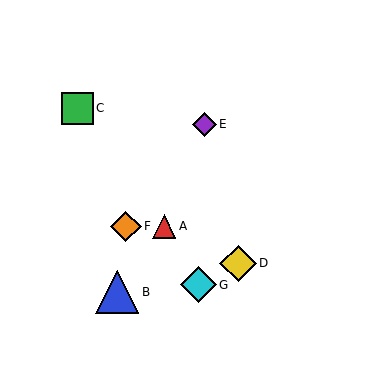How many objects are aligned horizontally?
2 objects (A, F) are aligned horizontally.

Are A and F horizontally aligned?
Yes, both are at y≈227.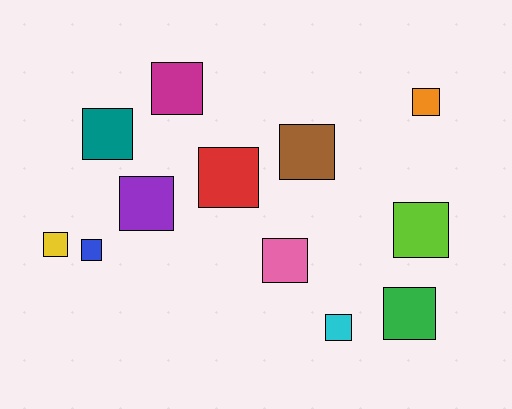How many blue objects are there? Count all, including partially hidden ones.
There is 1 blue object.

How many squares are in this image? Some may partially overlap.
There are 12 squares.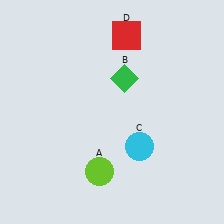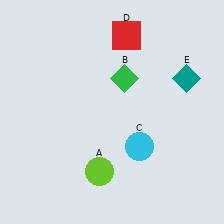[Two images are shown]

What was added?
A teal diamond (E) was added in Image 2.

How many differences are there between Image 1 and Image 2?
There is 1 difference between the two images.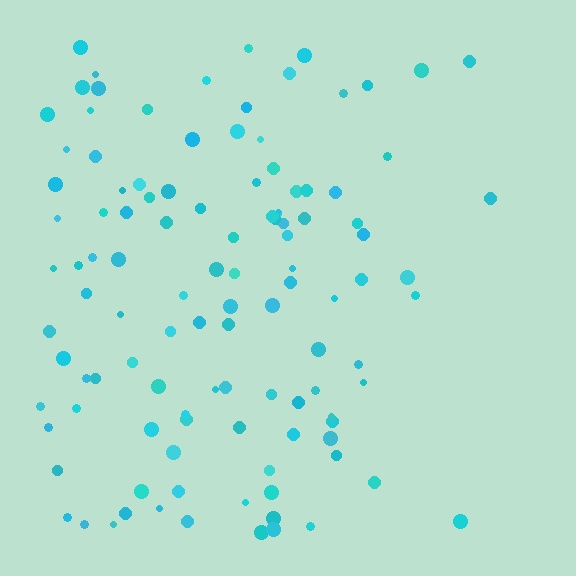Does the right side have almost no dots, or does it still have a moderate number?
Still a moderate number, just noticeably fewer than the left.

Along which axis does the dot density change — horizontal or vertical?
Horizontal.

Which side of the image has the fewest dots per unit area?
The right.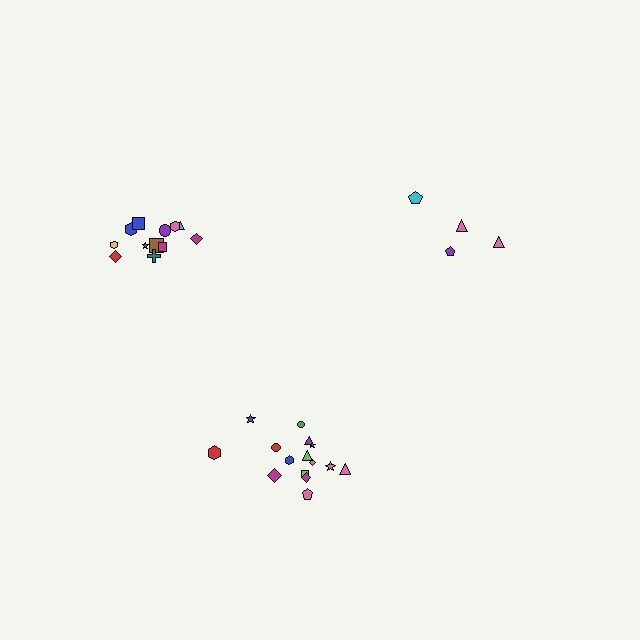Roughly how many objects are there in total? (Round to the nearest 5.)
Roughly 30 objects in total.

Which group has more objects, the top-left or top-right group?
The top-left group.